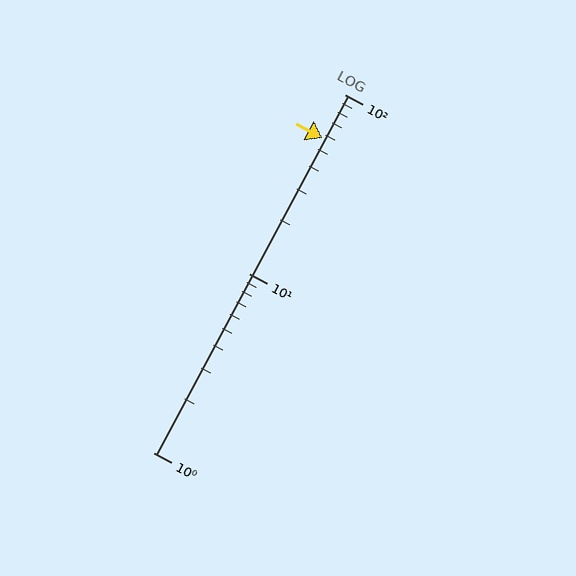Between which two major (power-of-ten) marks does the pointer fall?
The pointer is between 10 and 100.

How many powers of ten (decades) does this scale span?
The scale spans 2 decades, from 1 to 100.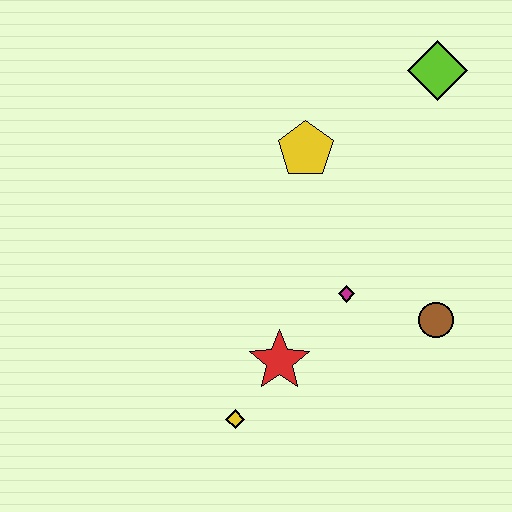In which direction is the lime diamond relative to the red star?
The lime diamond is above the red star.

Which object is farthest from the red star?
The lime diamond is farthest from the red star.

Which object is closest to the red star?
The yellow diamond is closest to the red star.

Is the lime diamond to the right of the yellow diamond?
Yes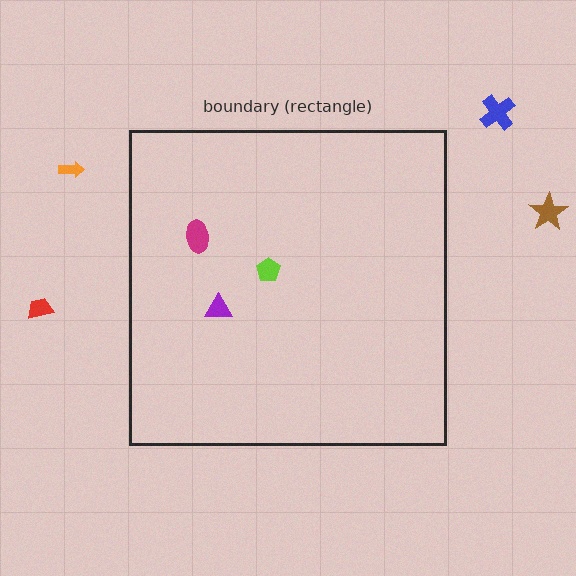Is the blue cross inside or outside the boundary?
Outside.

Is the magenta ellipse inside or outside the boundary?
Inside.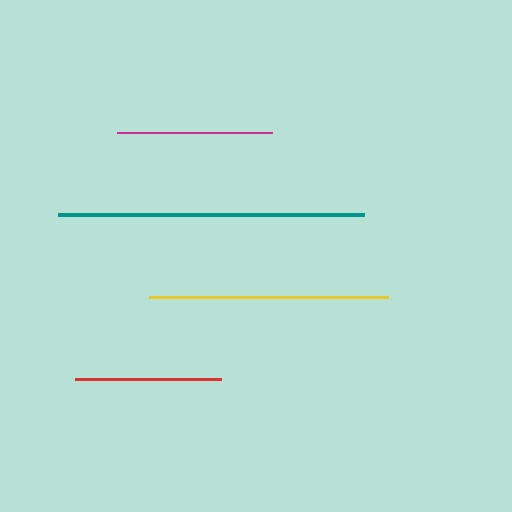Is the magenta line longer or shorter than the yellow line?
The yellow line is longer than the magenta line.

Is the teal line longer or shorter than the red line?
The teal line is longer than the red line.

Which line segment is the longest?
The teal line is the longest at approximately 307 pixels.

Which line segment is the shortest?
The red line is the shortest at approximately 146 pixels.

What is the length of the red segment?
The red segment is approximately 146 pixels long.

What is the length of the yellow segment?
The yellow segment is approximately 239 pixels long.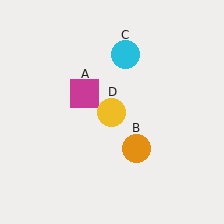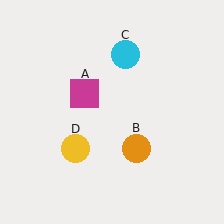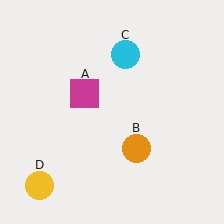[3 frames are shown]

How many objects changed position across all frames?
1 object changed position: yellow circle (object D).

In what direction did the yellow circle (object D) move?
The yellow circle (object D) moved down and to the left.